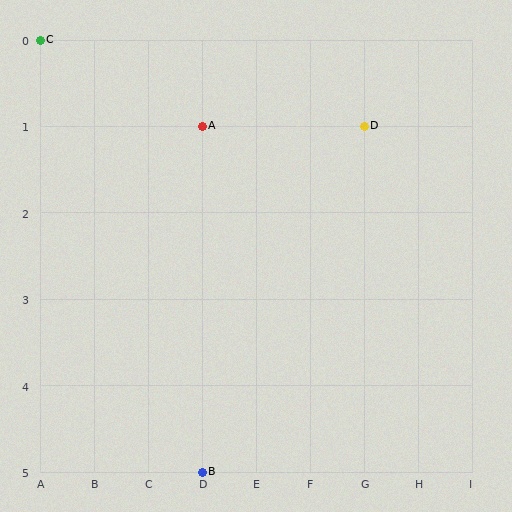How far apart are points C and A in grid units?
Points C and A are 3 columns and 1 row apart (about 3.2 grid units diagonally).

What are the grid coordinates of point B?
Point B is at grid coordinates (D, 5).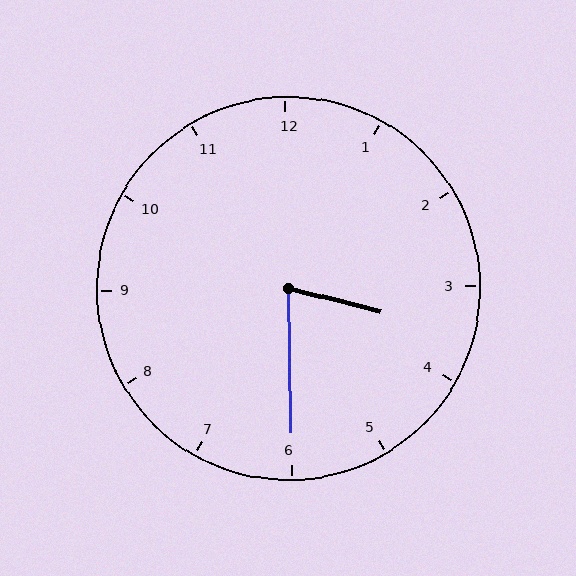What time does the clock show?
3:30.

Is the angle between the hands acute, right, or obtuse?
It is acute.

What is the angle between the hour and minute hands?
Approximately 75 degrees.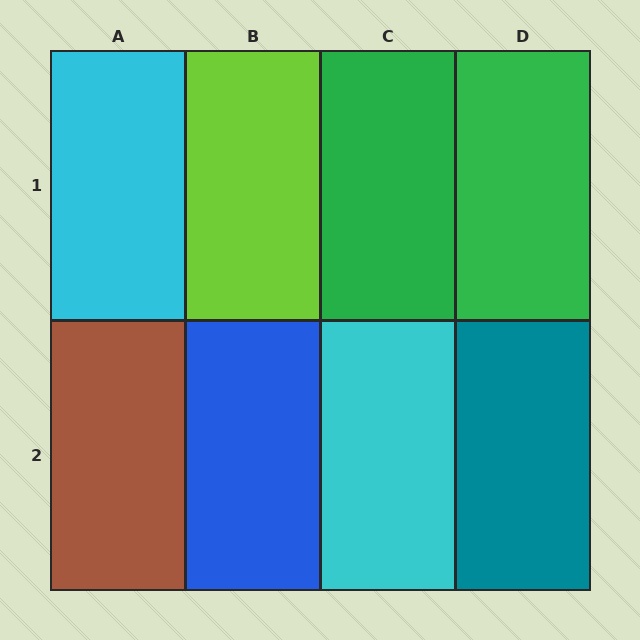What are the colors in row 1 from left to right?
Cyan, lime, green, green.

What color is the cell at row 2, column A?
Brown.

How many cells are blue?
1 cell is blue.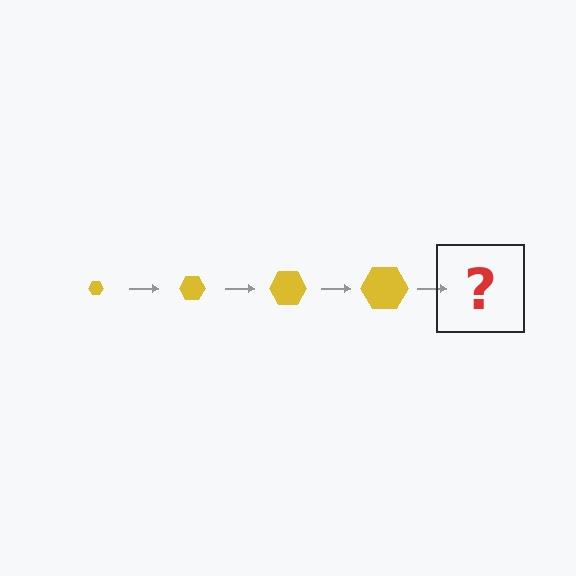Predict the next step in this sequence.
The next step is a yellow hexagon, larger than the previous one.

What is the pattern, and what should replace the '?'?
The pattern is that the hexagon gets progressively larger each step. The '?' should be a yellow hexagon, larger than the previous one.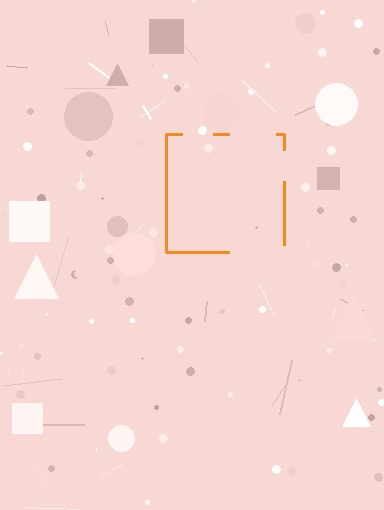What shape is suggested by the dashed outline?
The dashed outline suggests a square.